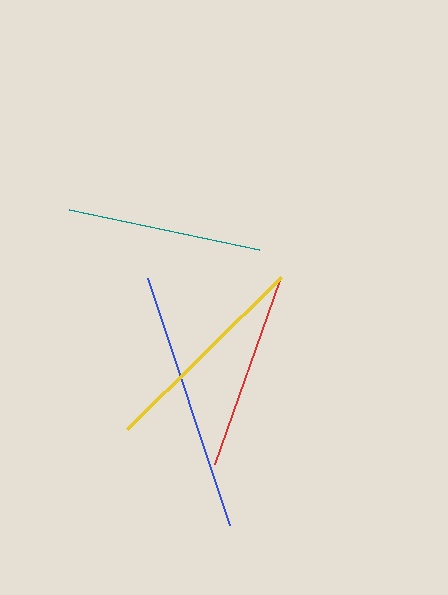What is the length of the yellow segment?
The yellow segment is approximately 216 pixels long.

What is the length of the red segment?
The red segment is approximately 195 pixels long.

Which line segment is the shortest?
The teal line is the shortest at approximately 194 pixels.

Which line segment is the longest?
The blue line is the longest at approximately 260 pixels.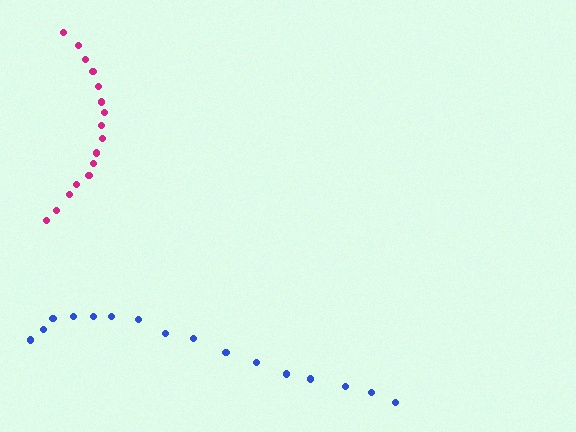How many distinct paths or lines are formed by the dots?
There are 2 distinct paths.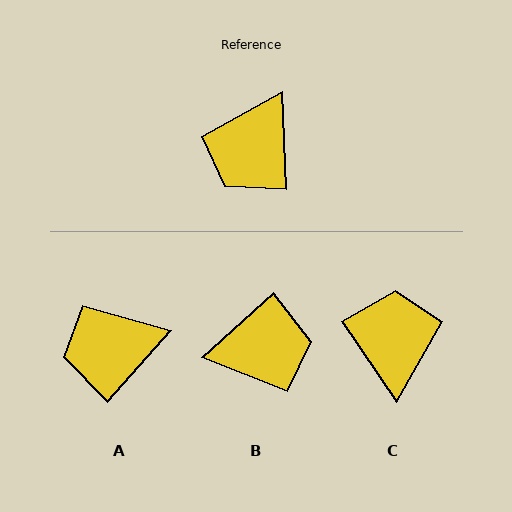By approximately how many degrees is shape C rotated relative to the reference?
Approximately 148 degrees clockwise.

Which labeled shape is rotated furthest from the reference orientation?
C, about 148 degrees away.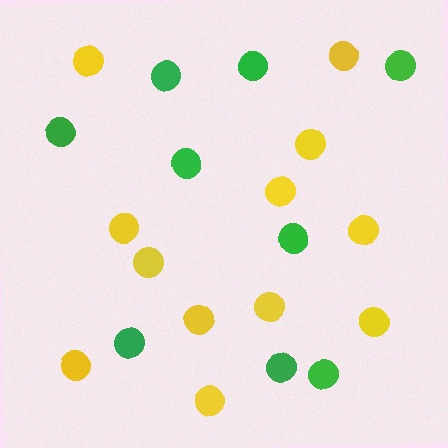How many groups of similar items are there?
There are 2 groups: one group of yellow circles (12) and one group of green circles (9).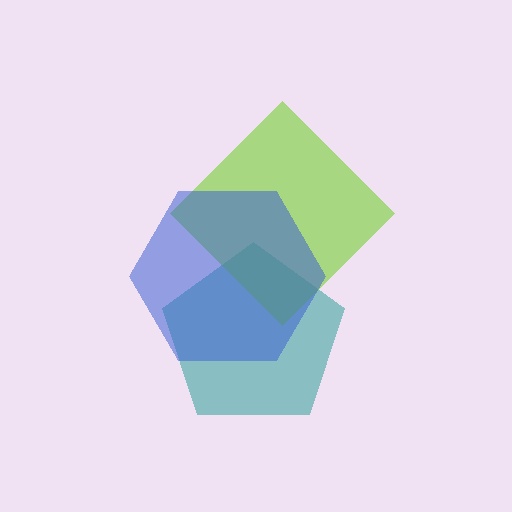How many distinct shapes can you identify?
There are 3 distinct shapes: a teal pentagon, a lime diamond, a blue hexagon.